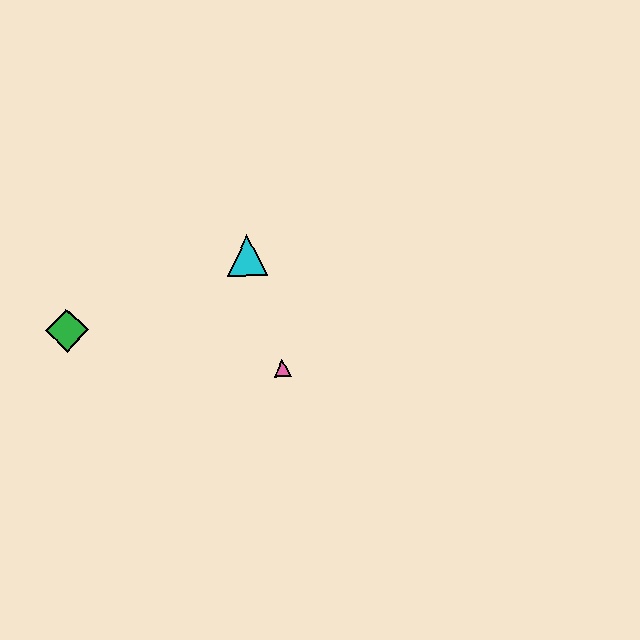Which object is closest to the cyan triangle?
The pink triangle is closest to the cyan triangle.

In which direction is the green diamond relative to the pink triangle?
The green diamond is to the left of the pink triangle.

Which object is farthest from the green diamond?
The pink triangle is farthest from the green diamond.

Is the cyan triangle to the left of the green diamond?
No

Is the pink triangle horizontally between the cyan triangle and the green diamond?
No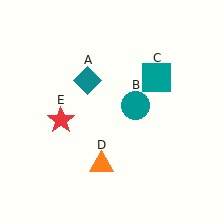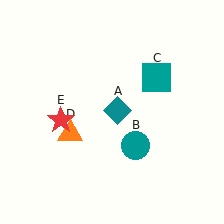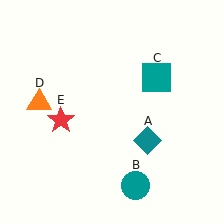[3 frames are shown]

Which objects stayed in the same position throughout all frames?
Teal square (object C) and red star (object E) remained stationary.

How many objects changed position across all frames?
3 objects changed position: teal diamond (object A), teal circle (object B), orange triangle (object D).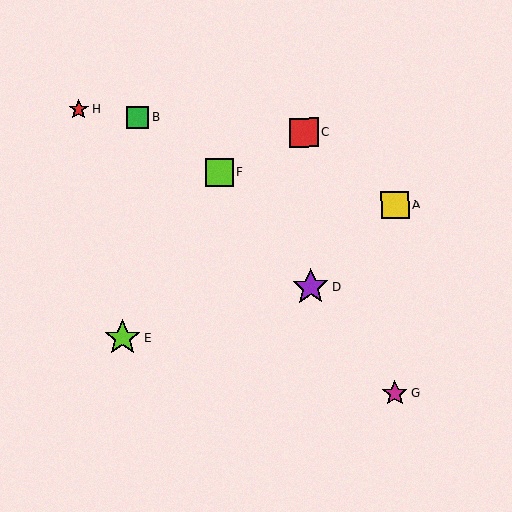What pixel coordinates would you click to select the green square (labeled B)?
Click at (137, 118) to select the green square B.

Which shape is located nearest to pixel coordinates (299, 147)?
The red square (labeled C) at (304, 133) is nearest to that location.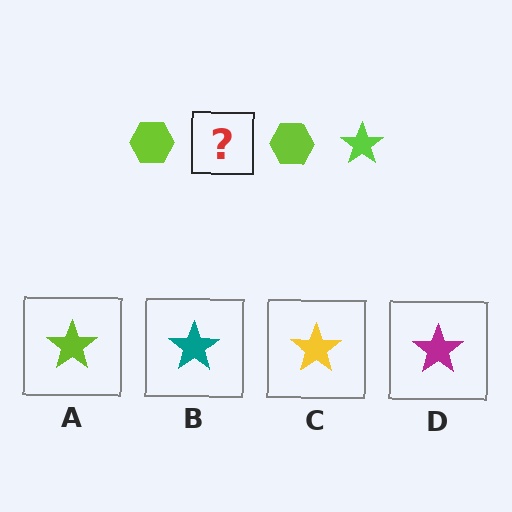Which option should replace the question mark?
Option A.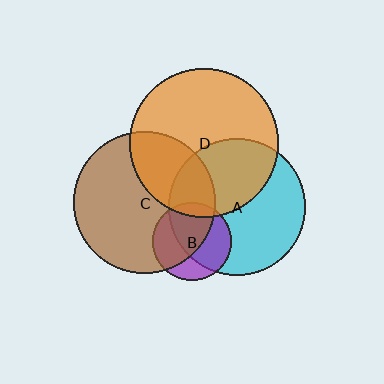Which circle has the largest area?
Circle D (orange).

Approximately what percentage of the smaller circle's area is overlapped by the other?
Approximately 30%.